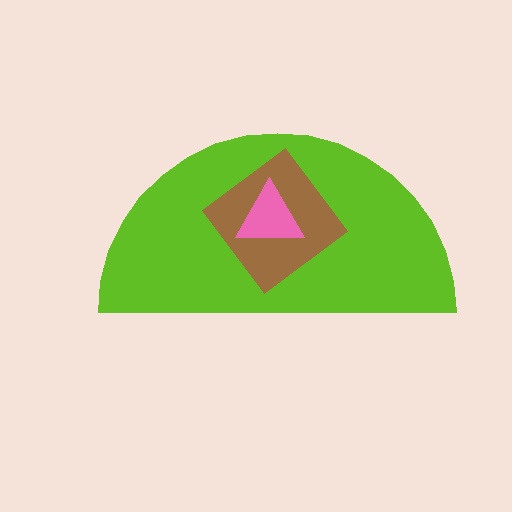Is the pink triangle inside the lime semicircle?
Yes.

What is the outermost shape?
The lime semicircle.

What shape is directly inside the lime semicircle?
The brown diamond.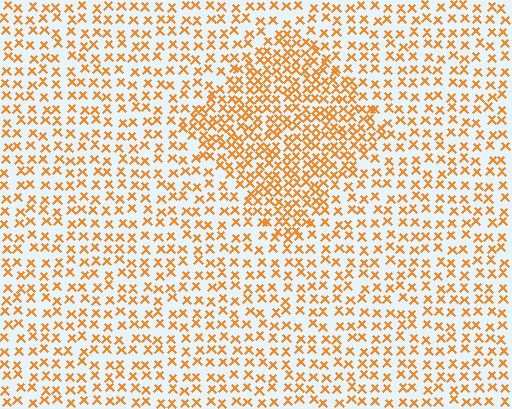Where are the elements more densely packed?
The elements are more densely packed inside the diamond boundary.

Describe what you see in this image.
The image contains small orange elements arranged at two different densities. A diamond-shaped region is visible where the elements are more densely packed than the surrounding area.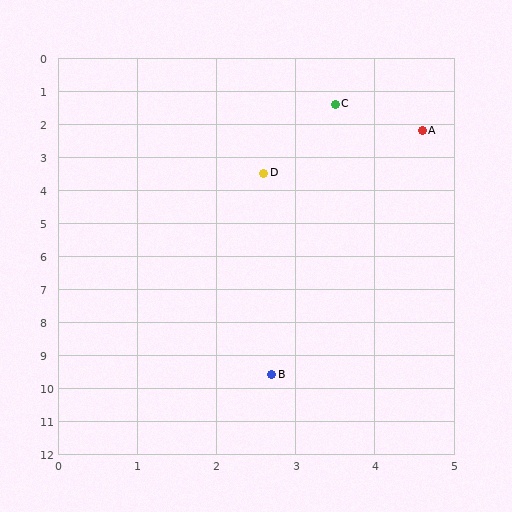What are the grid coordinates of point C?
Point C is at approximately (3.5, 1.4).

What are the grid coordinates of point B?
Point B is at approximately (2.7, 9.6).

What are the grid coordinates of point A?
Point A is at approximately (4.6, 2.2).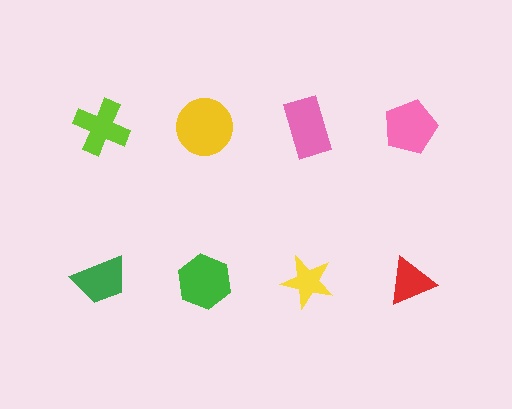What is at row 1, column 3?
A pink rectangle.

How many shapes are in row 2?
4 shapes.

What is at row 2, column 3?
A yellow star.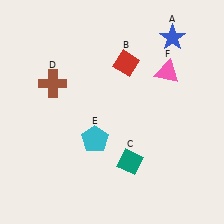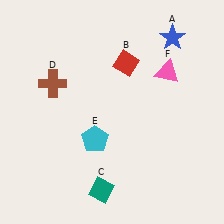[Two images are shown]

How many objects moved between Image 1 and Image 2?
1 object moved between the two images.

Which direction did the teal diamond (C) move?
The teal diamond (C) moved left.